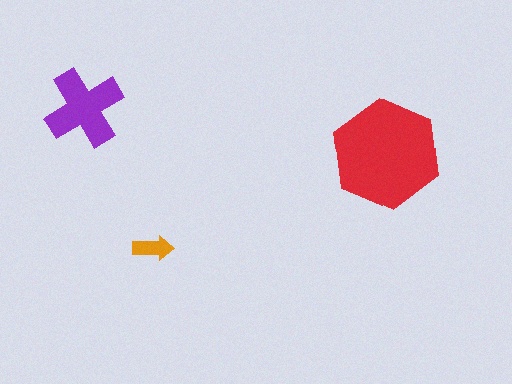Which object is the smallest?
The orange arrow.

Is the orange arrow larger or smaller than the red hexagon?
Smaller.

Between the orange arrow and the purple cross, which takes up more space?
The purple cross.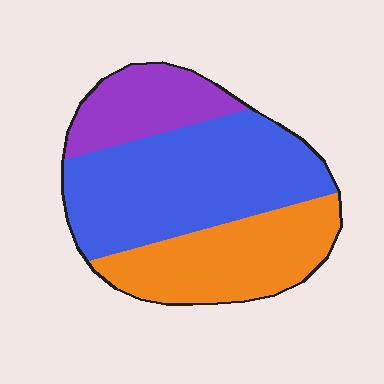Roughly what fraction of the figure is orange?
Orange covers 32% of the figure.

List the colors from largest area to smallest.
From largest to smallest: blue, orange, purple.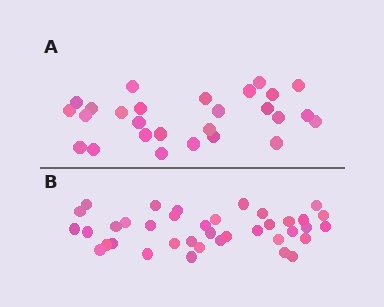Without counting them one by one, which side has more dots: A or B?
Region B (the bottom region) has more dots.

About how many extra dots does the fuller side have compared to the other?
Region B has roughly 12 or so more dots than region A.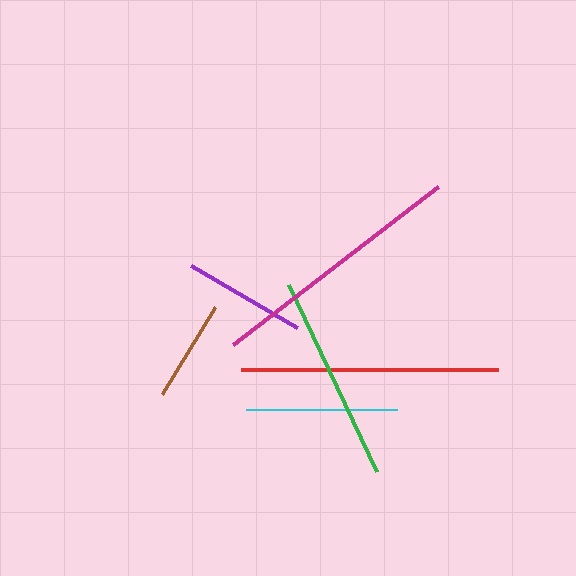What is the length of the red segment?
The red segment is approximately 258 pixels long.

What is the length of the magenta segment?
The magenta segment is approximately 259 pixels long.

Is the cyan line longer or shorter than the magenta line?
The magenta line is longer than the cyan line.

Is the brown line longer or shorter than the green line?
The green line is longer than the brown line.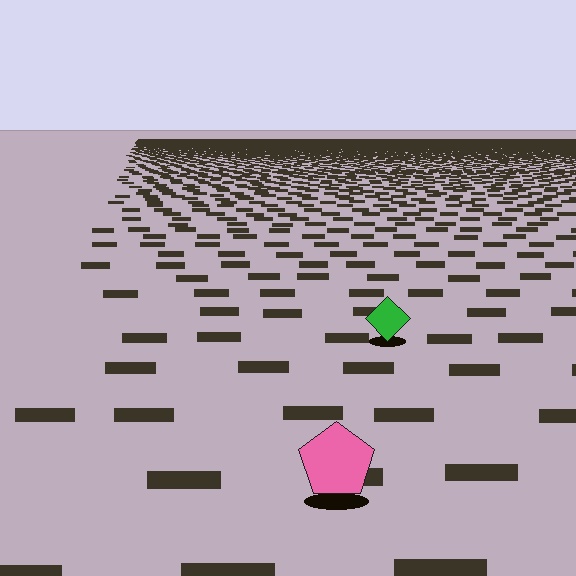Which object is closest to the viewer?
The pink pentagon is closest. The texture marks near it are larger and more spread out.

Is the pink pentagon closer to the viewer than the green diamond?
Yes. The pink pentagon is closer — you can tell from the texture gradient: the ground texture is coarser near it.